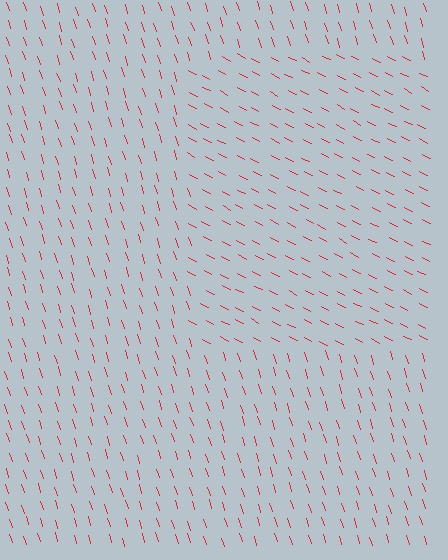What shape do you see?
I see a rectangle.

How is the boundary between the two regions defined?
The boundary is defined purely by a change in line orientation (approximately 45 degrees difference). All lines are the same color and thickness.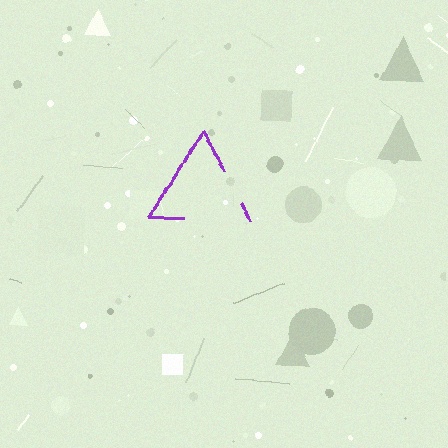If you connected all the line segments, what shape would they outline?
They would outline a triangle.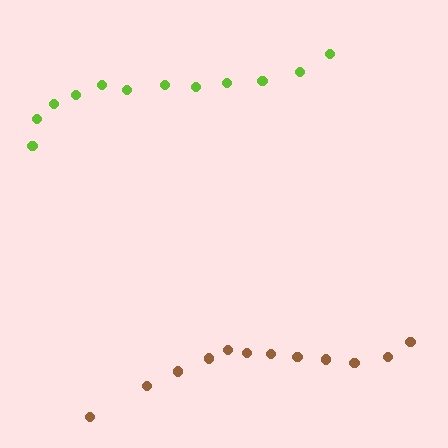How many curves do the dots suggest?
There are 2 distinct paths.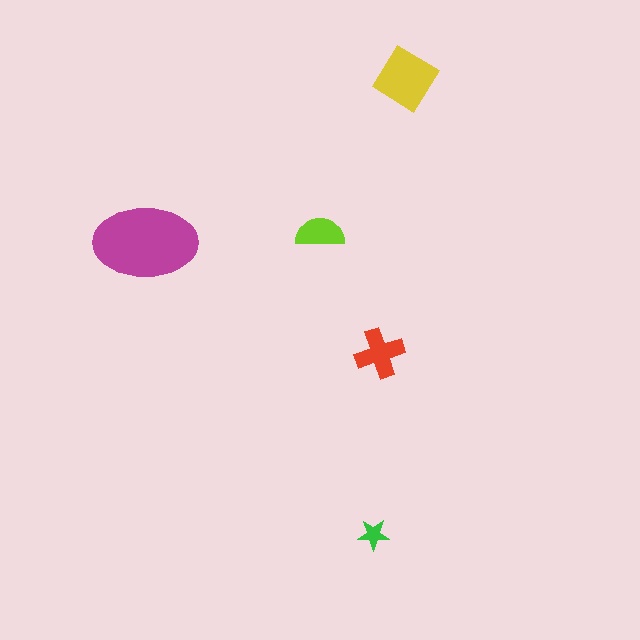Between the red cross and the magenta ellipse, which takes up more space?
The magenta ellipse.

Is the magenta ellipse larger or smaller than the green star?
Larger.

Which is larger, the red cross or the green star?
The red cross.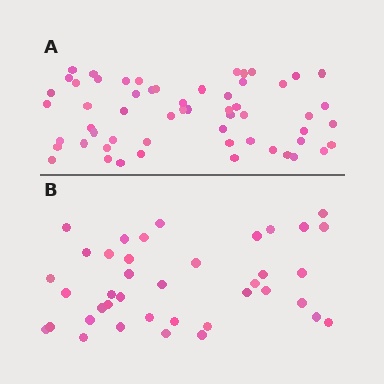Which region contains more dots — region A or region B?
Region A (the top region) has more dots.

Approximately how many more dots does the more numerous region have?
Region A has approximately 20 more dots than region B.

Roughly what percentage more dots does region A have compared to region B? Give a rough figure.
About 45% more.